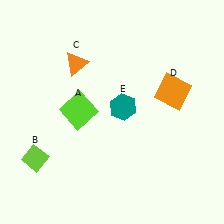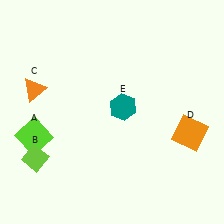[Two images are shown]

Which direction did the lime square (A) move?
The lime square (A) moved left.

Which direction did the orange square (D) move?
The orange square (D) moved down.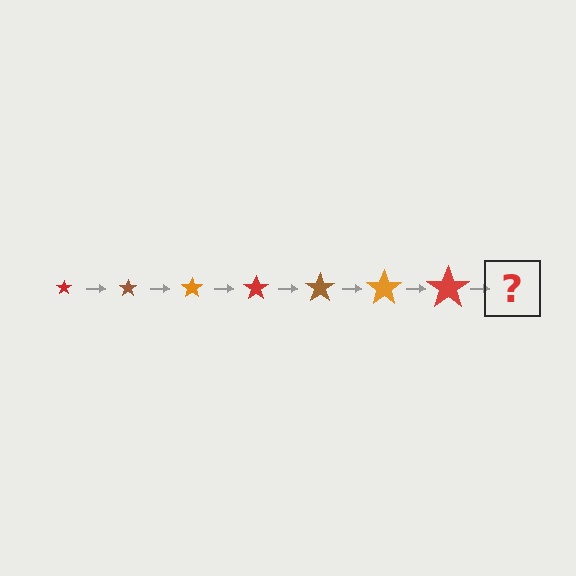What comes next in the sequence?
The next element should be a brown star, larger than the previous one.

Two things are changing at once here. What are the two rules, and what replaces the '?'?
The two rules are that the star grows larger each step and the color cycles through red, brown, and orange. The '?' should be a brown star, larger than the previous one.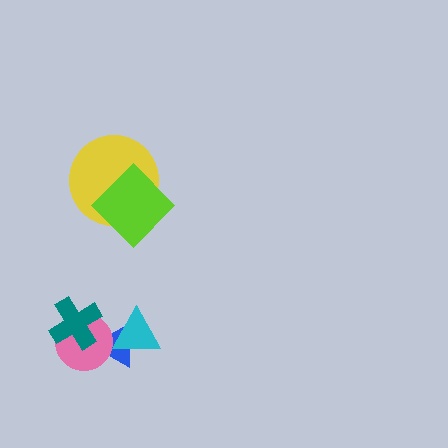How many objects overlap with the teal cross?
1 object overlaps with the teal cross.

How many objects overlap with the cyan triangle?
1 object overlaps with the cyan triangle.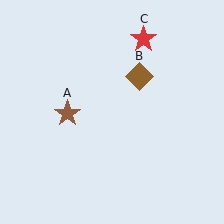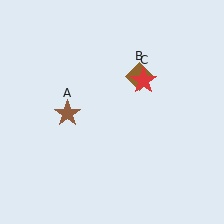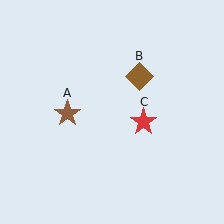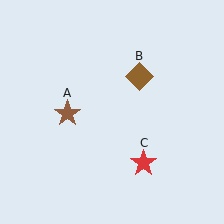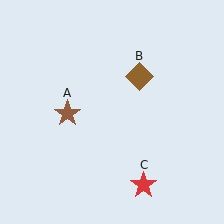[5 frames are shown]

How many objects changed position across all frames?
1 object changed position: red star (object C).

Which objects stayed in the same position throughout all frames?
Brown star (object A) and brown diamond (object B) remained stationary.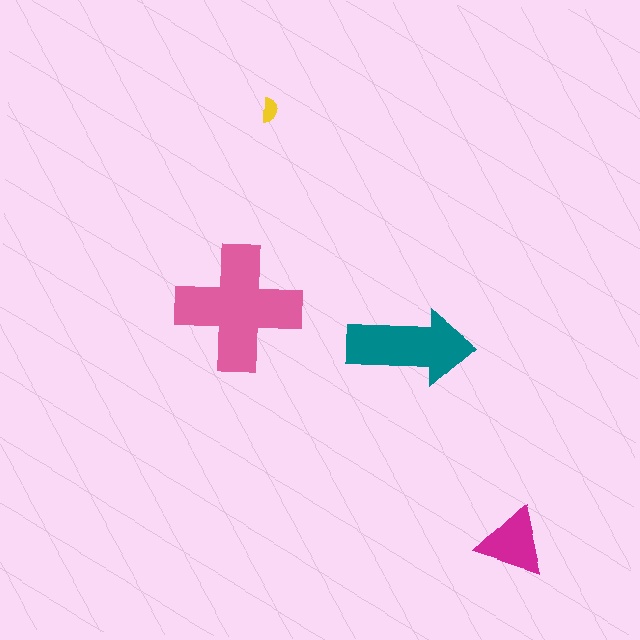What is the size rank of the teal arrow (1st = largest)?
2nd.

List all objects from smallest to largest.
The yellow semicircle, the magenta triangle, the teal arrow, the pink cross.